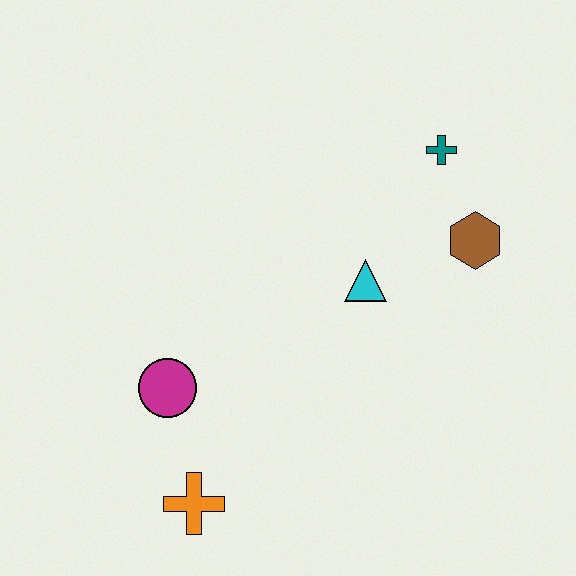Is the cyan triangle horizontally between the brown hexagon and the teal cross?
No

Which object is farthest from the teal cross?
The orange cross is farthest from the teal cross.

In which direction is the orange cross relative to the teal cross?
The orange cross is below the teal cross.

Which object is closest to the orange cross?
The magenta circle is closest to the orange cross.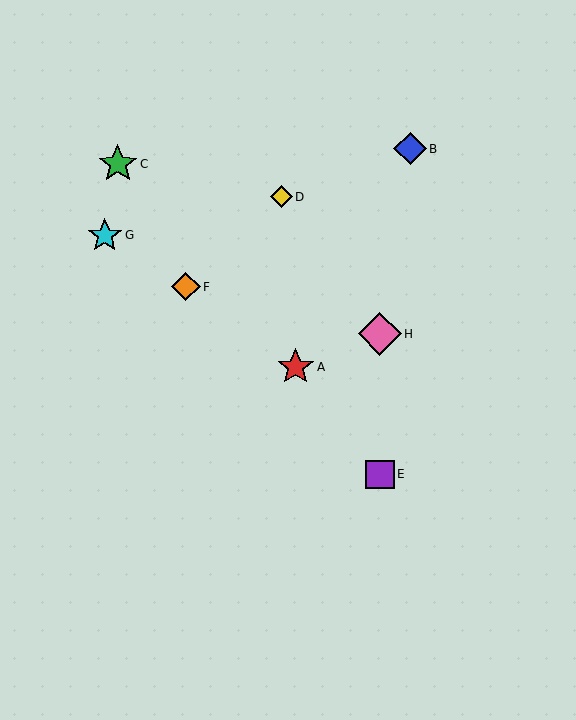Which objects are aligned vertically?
Objects E, H are aligned vertically.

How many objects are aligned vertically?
2 objects (E, H) are aligned vertically.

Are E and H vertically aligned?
Yes, both are at x≈380.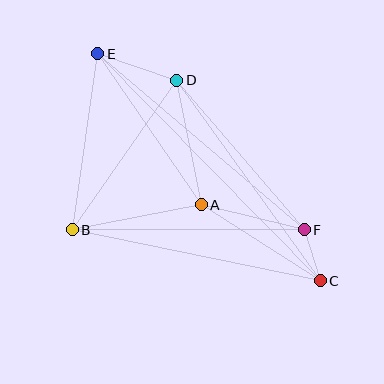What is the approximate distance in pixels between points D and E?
The distance between D and E is approximately 83 pixels.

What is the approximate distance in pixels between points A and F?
The distance between A and F is approximately 106 pixels.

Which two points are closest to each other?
Points C and F are closest to each other.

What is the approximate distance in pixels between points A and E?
The distance between A and E is approximately 183 pixels.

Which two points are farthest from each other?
Points C and E are farthest from each other.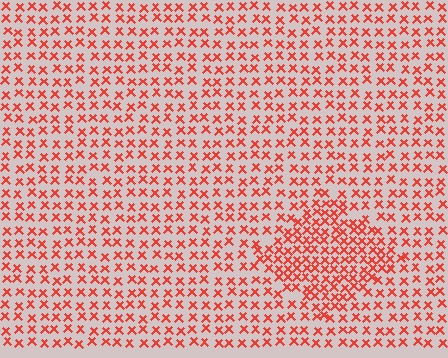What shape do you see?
I see a diamond.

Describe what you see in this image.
The image contains small red elements arranged at two different densities. A diamond-shaped region is visible where the elements are more densely packed than the surrounding area.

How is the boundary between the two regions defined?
The boundary is defined by a change in element density (approximately 1.7x ratio). All elements are the same color, size, and shape.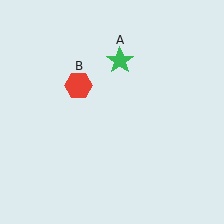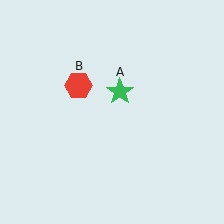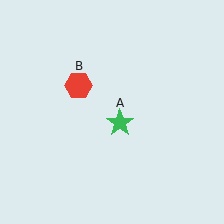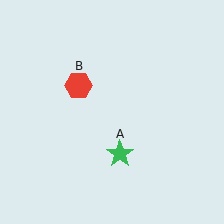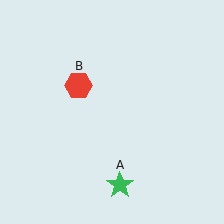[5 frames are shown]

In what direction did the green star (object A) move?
The green star (object A) moved down.